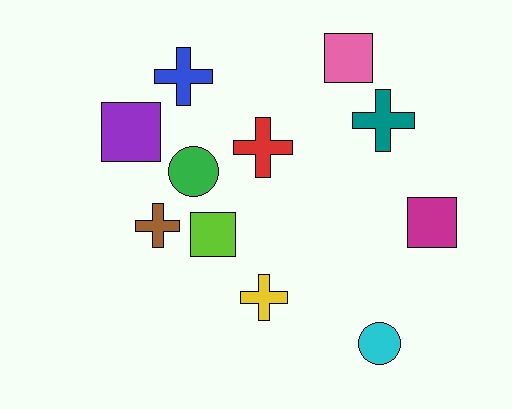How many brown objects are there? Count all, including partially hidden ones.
There is 1 brown object.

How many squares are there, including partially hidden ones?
There are 4 squares.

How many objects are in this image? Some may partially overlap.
There are 11 objects.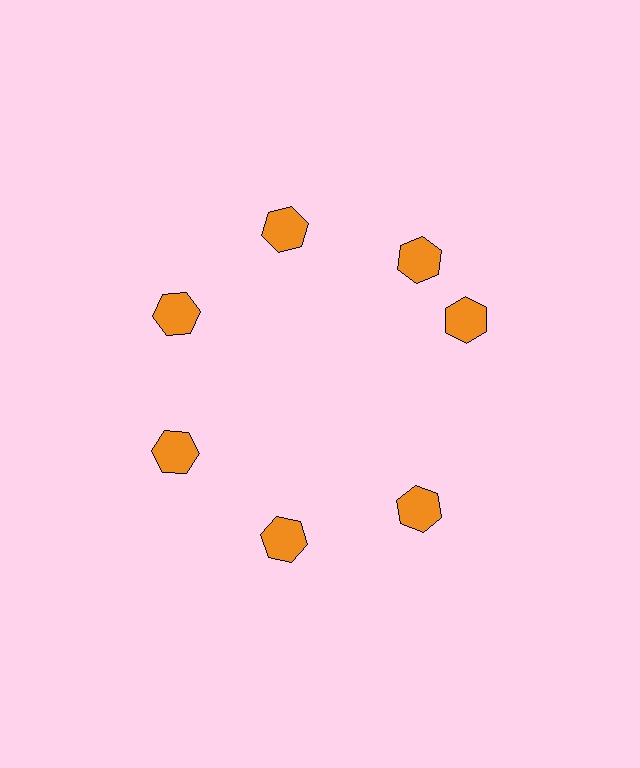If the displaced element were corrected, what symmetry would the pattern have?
It would have 7-fold rotational symmetry — the pattern would map onto itself every 51 degrees.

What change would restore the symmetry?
The symmetry would be restored by rotating it back into even spacing with its neighbors so that all 7 hexagons sit at equal angles and equal distance from the center.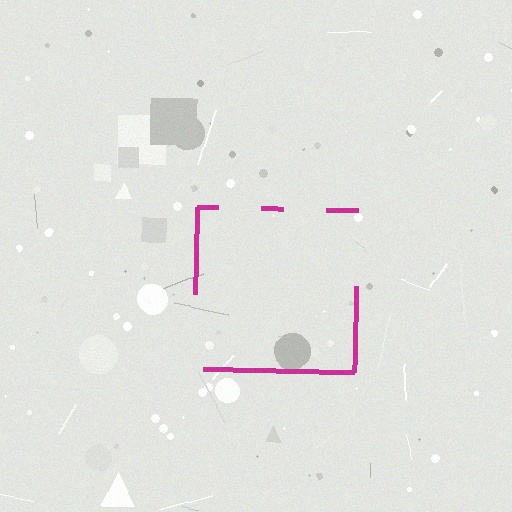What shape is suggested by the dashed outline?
The dashed outline suggests a square.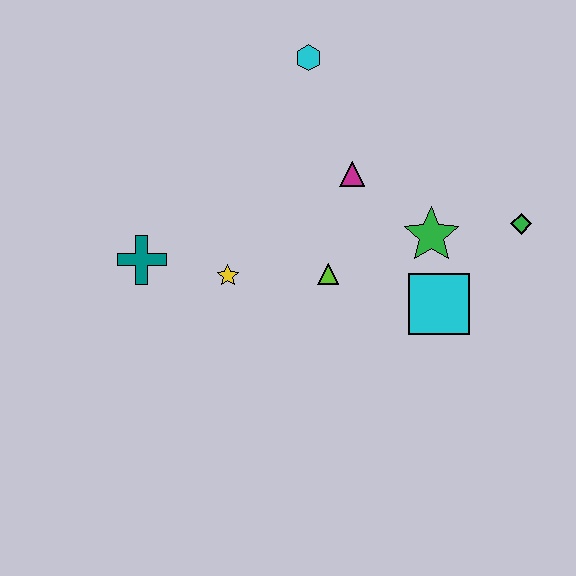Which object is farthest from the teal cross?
The green diamond is farthest from the teal cross.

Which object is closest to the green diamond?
The green star is closest to the green diamond.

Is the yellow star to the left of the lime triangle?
Yes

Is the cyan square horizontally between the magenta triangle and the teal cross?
No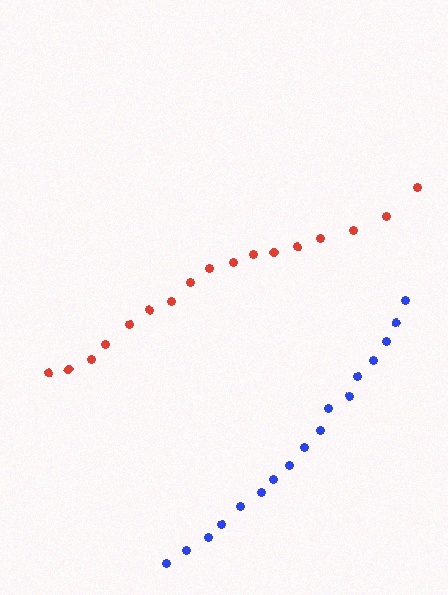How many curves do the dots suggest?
There are 2 distinct paths.